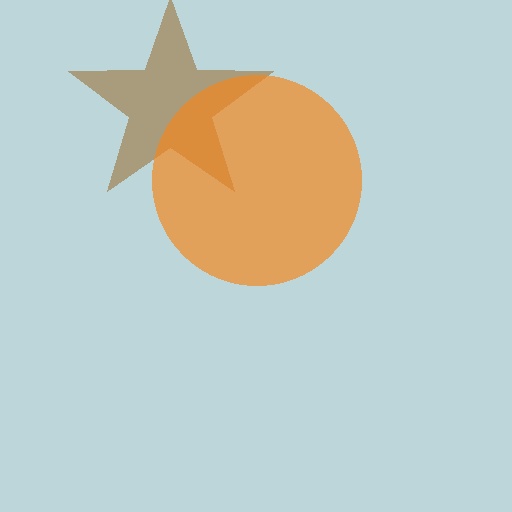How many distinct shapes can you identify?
There are 2 distinct shapes: a brown star, an orange circle.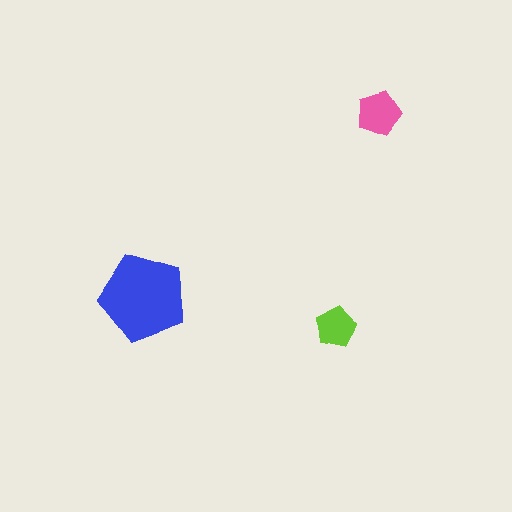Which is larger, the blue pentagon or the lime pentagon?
The blue one.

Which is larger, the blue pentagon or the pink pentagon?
The blue one.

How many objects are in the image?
There are 3 objects in the image.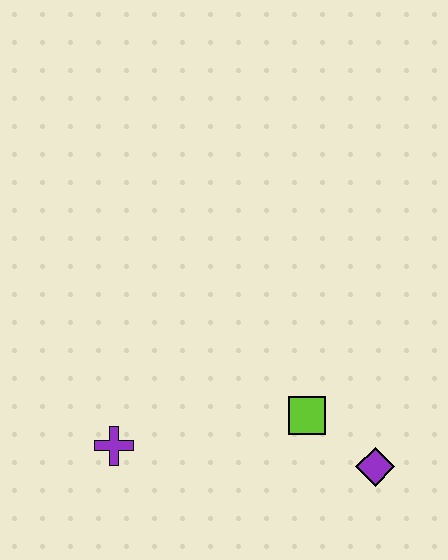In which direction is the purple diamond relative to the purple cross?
The purple diamond is to the right of the purple cross.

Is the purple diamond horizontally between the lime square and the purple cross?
No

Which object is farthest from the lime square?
The purple cross is farthest from the lime square.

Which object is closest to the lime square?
The purple diamond is closest to the lime square.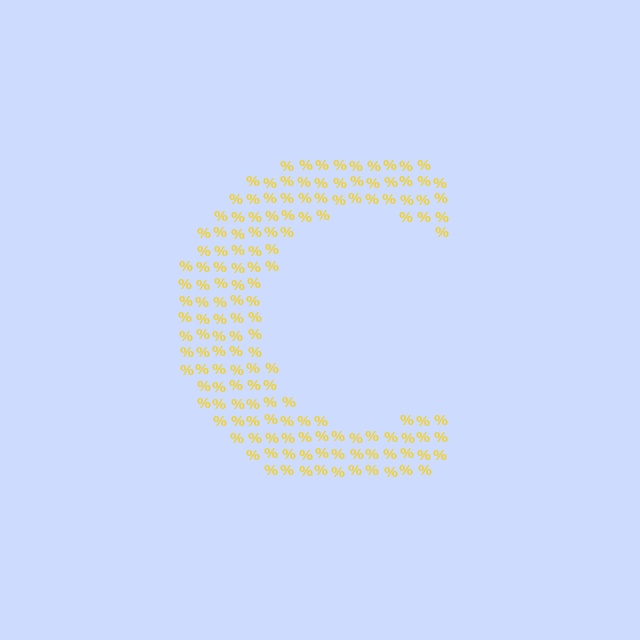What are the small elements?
The small elements are percent signs.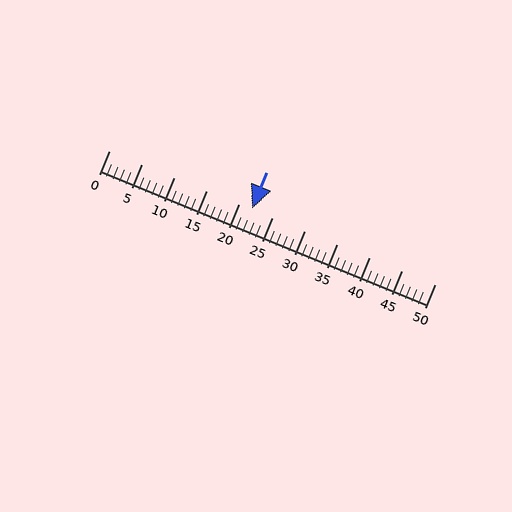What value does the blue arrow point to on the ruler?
The blue arrow points to approximately 22.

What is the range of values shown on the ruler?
The ruler shows values from 0 to 50.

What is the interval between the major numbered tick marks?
The major tick marks are spaced 5 units apart.